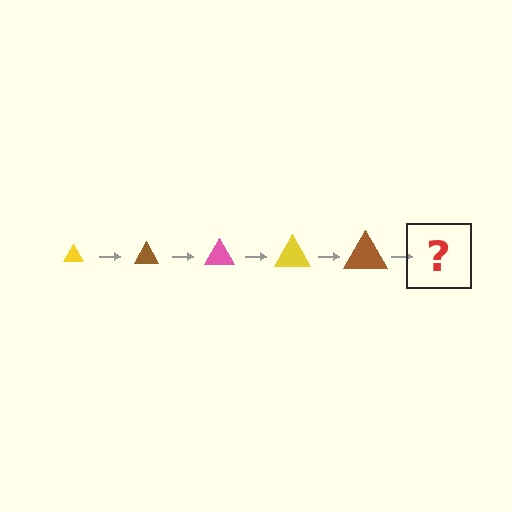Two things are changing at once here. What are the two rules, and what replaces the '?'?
The two rules are that the triangle grows larger each step and the color cycles through yellow, brown, and pink. The '?' should be a pink triangle, larger than the previous one.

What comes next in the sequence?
The next element should be a pink triangle, larger than the previous one.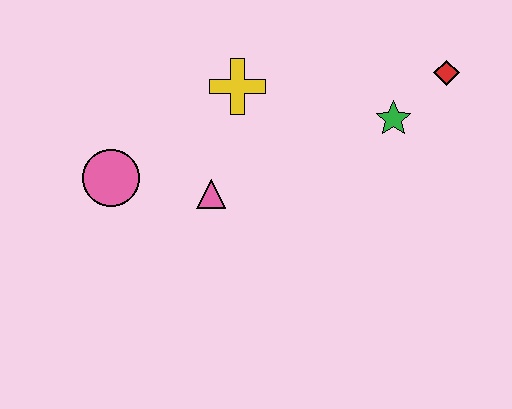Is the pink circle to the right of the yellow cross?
No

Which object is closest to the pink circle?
The pink triangle is closest to the pink circle.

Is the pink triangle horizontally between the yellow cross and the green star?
No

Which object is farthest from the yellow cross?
The red diamond is farthest from the yellow cross.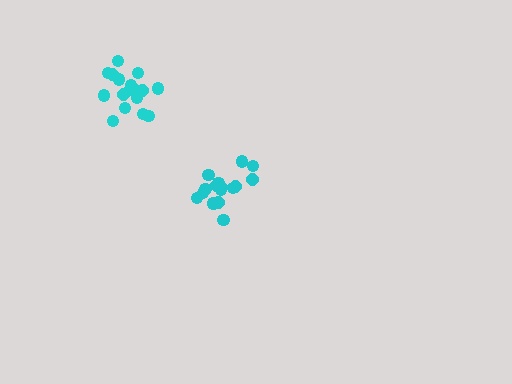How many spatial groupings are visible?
There are 2 spatial groupings.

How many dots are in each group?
Group 1: 17 dots, Group 2: 17 dots (34 total).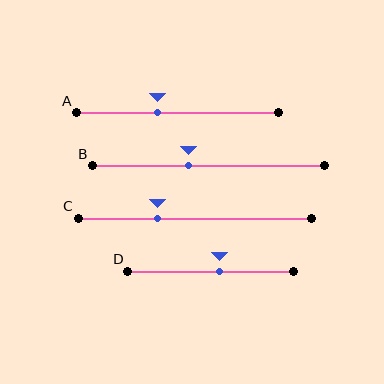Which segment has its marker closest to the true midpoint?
Segment D has its marker closest to the true midpoint.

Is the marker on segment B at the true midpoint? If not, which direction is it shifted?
No, the marker on segment B is shifted to the left by about 9% of the segment length.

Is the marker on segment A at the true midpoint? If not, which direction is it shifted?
No, the marker on segment A is shifted to the left by about 10% of the segment length.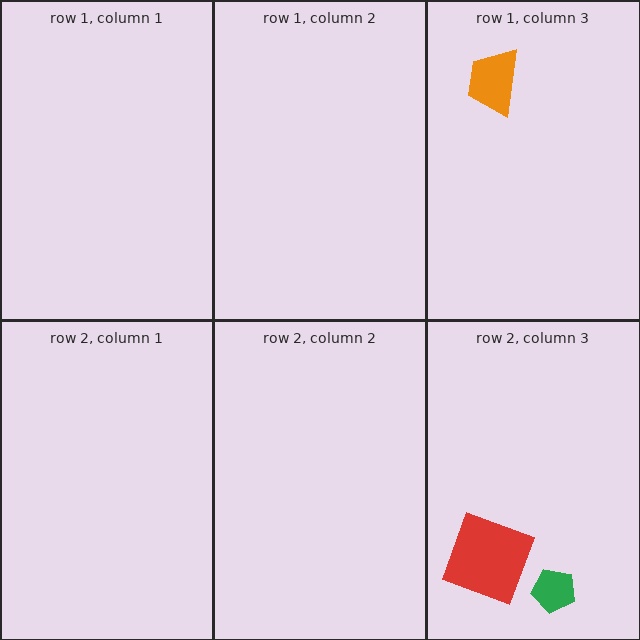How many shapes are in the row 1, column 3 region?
1.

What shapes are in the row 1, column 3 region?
The orange trapezoid.